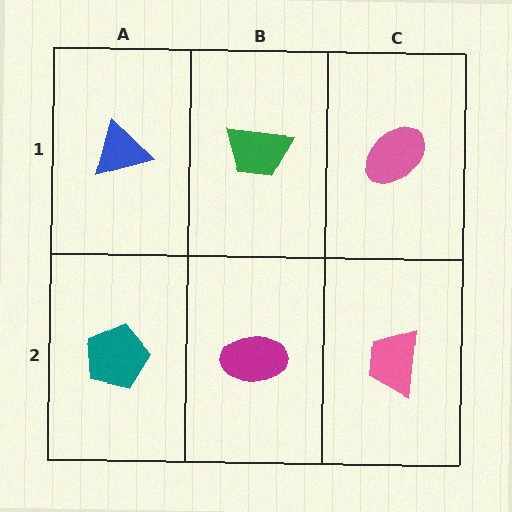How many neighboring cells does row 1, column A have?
2.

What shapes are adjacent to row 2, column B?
A green trapezoid (row 1, column B), a teal pentagon (row 2, column A), a pink trapezoid (row 2, column C).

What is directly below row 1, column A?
A teal pentagon.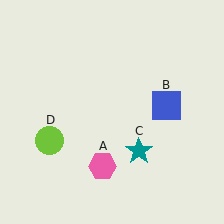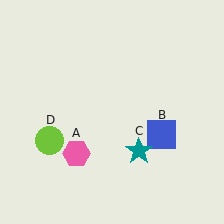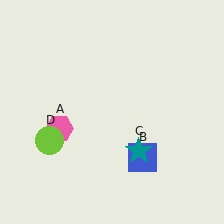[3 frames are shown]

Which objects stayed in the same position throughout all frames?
Teal star (object C) and lime circle (object D) remained stationary.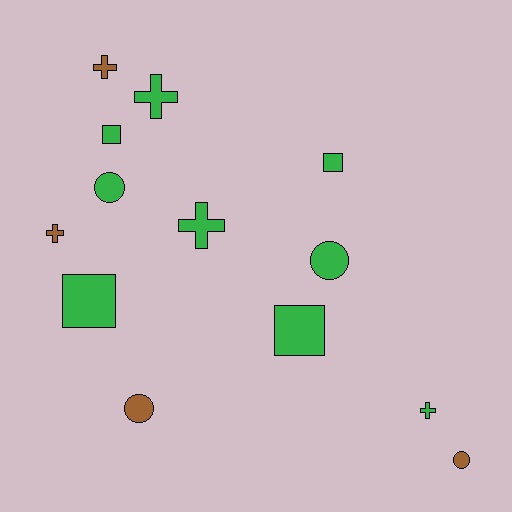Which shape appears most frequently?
Cross, with 5 objects.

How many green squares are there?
There are 4 green squares.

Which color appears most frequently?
Green, with 9 objects.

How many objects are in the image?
There are 13 objects.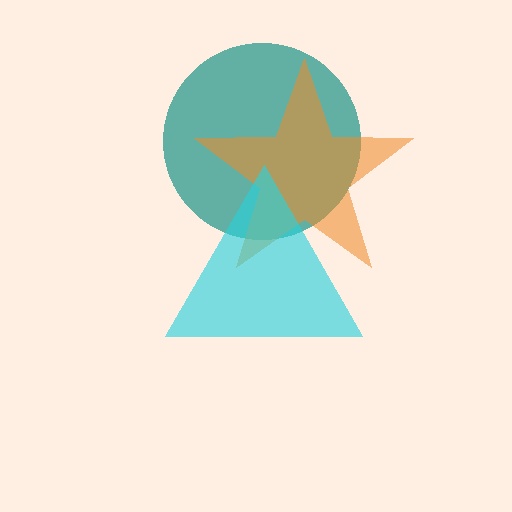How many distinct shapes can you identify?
There are 3 distinct shapes: a teal circle, an orange star, a cyan triangle.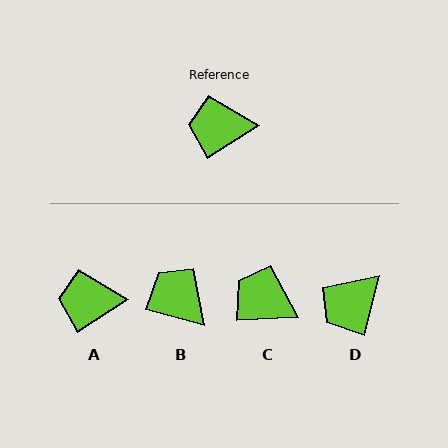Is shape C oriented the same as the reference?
No, it is off by about 31 degrees.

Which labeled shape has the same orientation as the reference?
A.